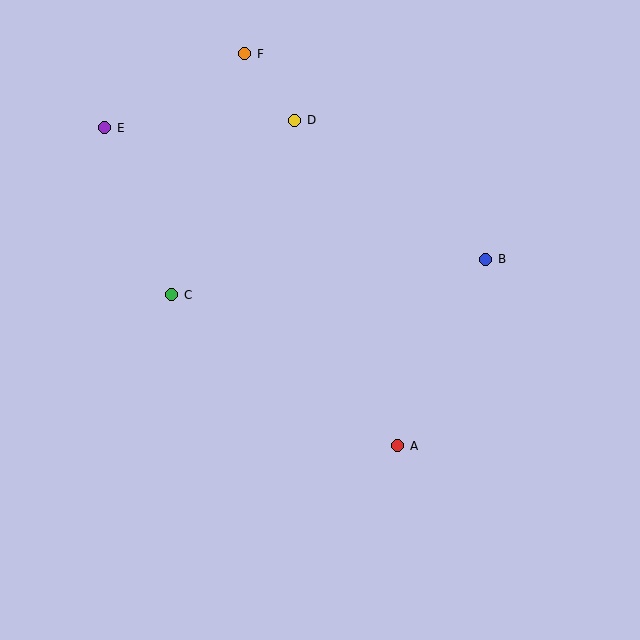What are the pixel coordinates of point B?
Point B is at (486, 259).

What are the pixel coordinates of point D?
Point D is at (295, 120).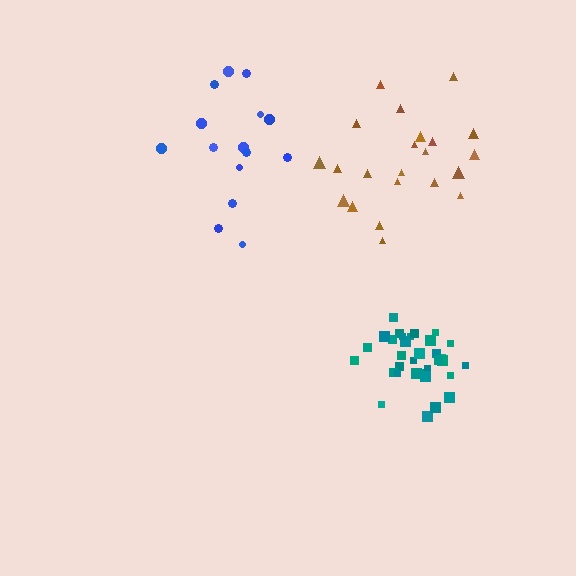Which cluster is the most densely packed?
Teal.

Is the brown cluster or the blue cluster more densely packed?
Brown.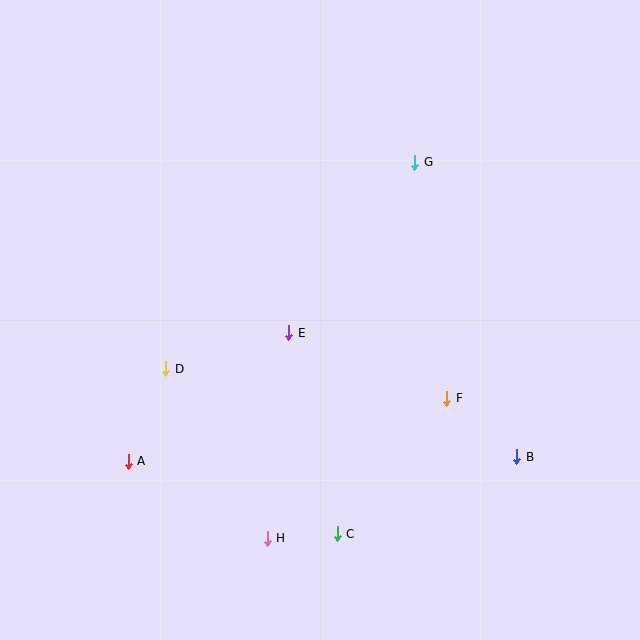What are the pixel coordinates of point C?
Point C is at (337, 534).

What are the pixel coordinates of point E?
Point E is at (289, 333).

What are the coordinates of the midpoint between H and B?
The midpoint between H and B is at (392, 498).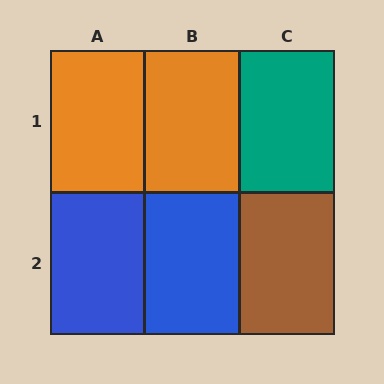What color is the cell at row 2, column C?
Brown.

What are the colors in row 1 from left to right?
Orange, orange, teal.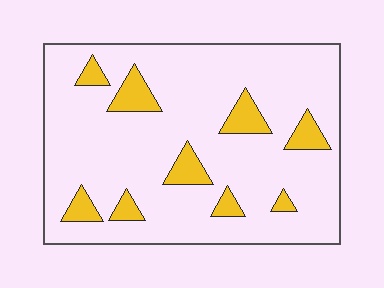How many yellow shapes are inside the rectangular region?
9.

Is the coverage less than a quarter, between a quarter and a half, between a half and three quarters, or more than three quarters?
Less than a quarter.